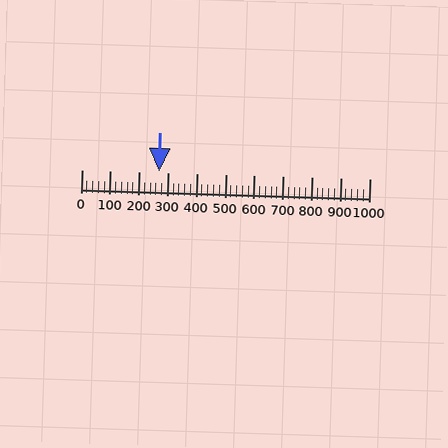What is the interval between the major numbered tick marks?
The major tick marks are spaced 100 units apart.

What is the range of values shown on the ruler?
The ruler shows values from 0 to 1000.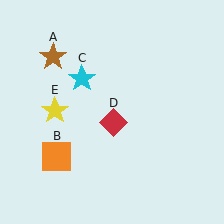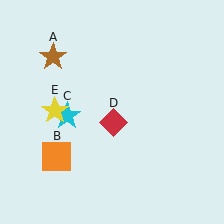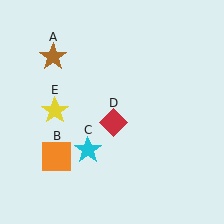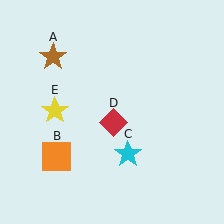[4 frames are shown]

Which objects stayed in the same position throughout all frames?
Brown star (object A) and orange square (object B) and red diamond (object D) and yellow star (object E) remained stationary.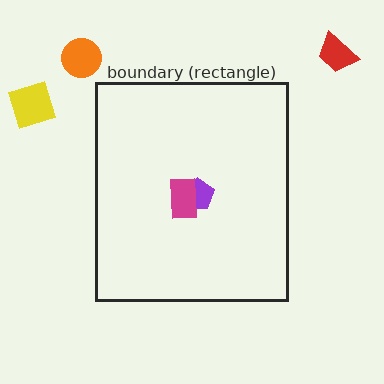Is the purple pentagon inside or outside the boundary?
Inside.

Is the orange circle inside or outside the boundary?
Outside.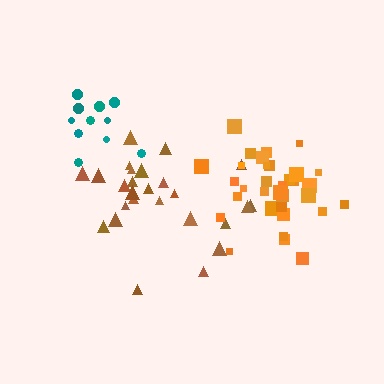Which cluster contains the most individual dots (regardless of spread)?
Orange (34).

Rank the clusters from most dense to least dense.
orange, teal, brown.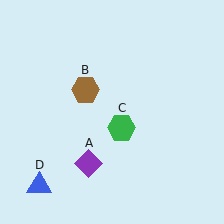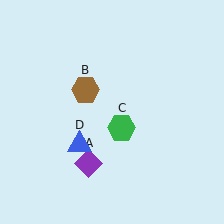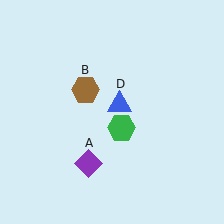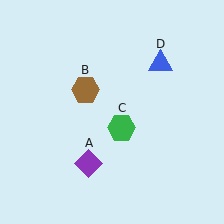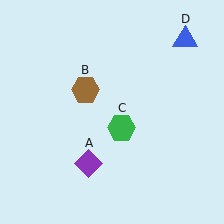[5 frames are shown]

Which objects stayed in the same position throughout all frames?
Purple diamond (object A) and brown hexagon (object B) and green hexagon (object C) remained stationary.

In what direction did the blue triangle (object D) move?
The blue triangle (object D) moved up and to the right.